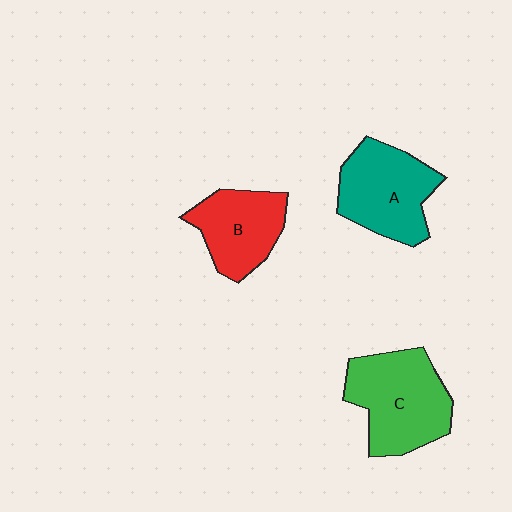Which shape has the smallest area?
Shape B (red).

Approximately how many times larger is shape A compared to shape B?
Approximately 1.2 times.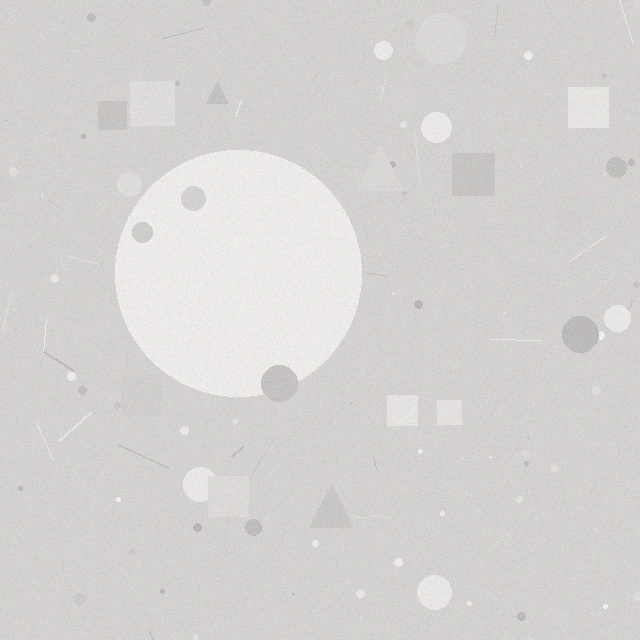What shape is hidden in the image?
A circle is hidden in the image.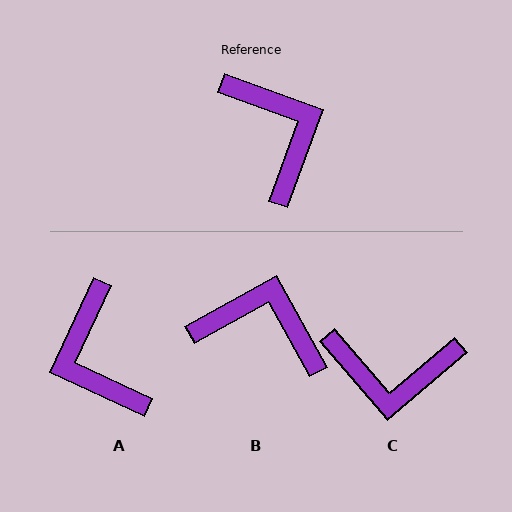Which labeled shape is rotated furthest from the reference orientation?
A, about 175 degrees away.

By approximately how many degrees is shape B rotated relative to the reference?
Approximately 49 degrees counter-clockwise.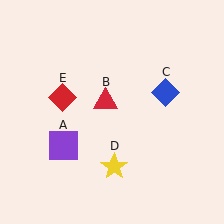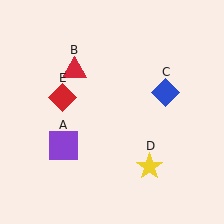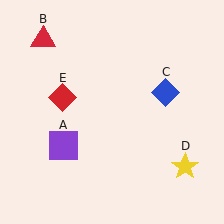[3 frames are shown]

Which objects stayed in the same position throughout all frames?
Purple square (object A) and blue diamond (object C) and red diamond (object E) remained stationary.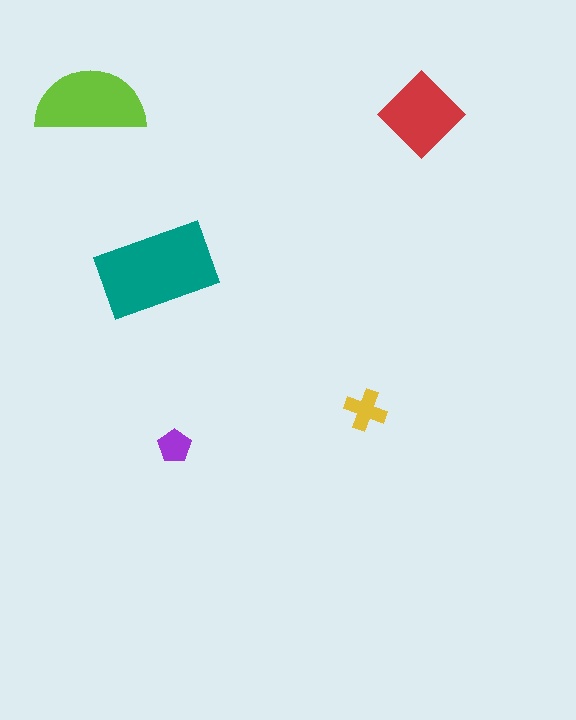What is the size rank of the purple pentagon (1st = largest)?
5th.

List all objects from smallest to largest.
The purple pentagon, the yellow cross, the red diamond, the lime semicircle, the teal rectangle.